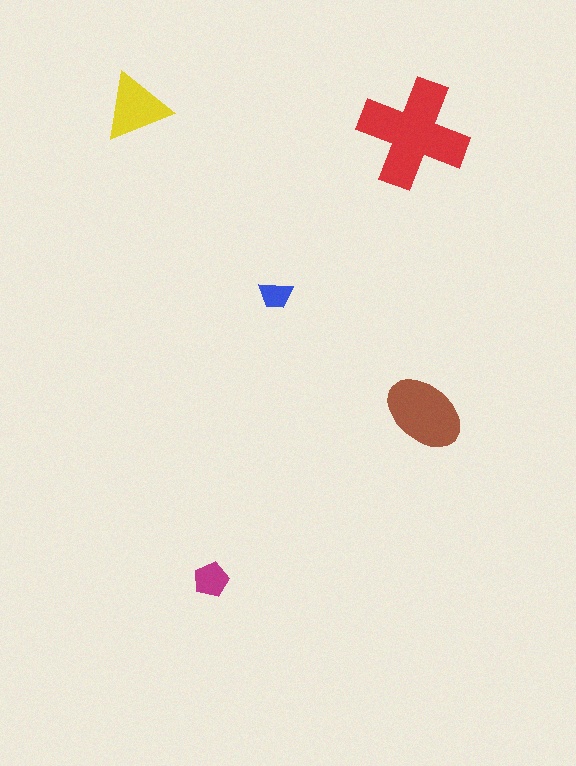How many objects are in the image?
There are 5 objects in the image.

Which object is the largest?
The red cross.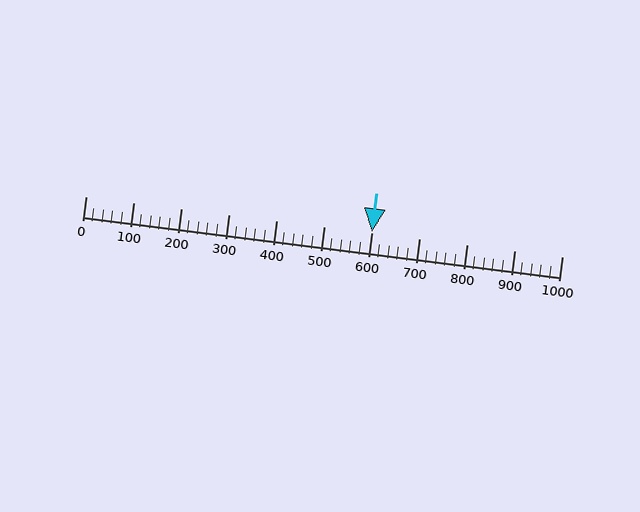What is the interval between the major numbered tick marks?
The major tick marks are spaced 100 units apart.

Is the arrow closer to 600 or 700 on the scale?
The arrow is closer to 600.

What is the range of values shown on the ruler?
The ruler shows values from 0 to 1000.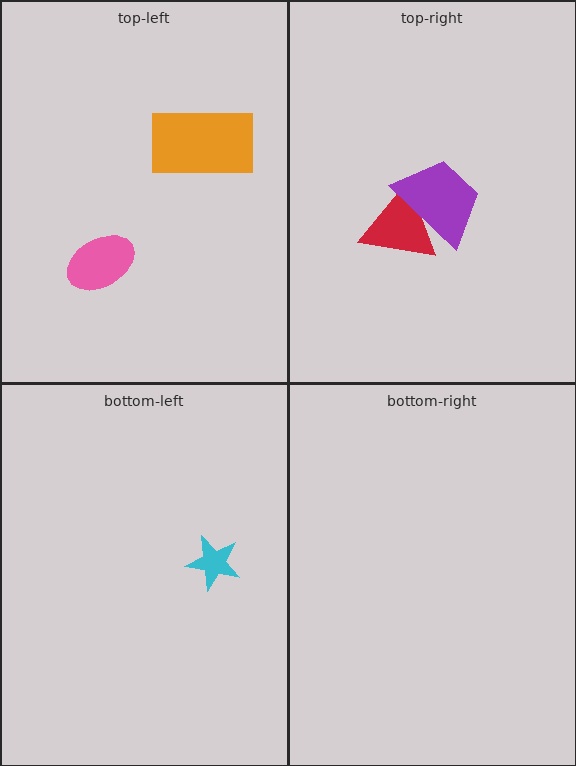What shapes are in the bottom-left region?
The cyan star.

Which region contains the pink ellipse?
The top-left region.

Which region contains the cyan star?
The bottom-left region.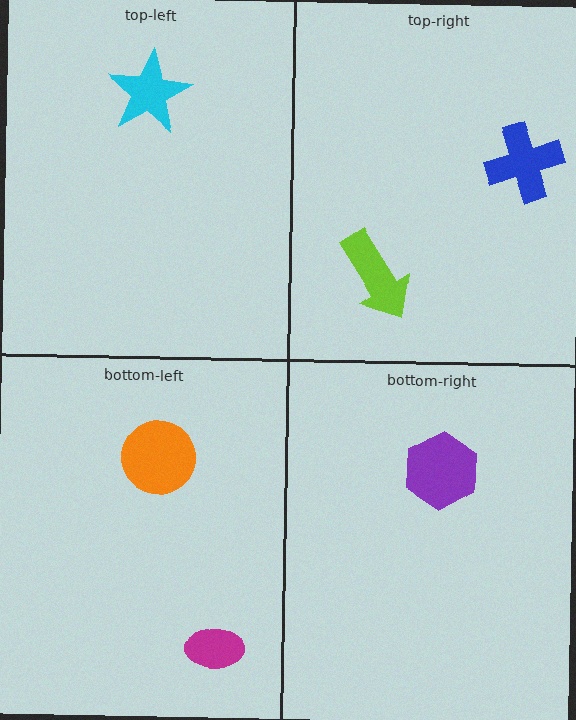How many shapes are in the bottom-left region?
2.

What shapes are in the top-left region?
The cyan star.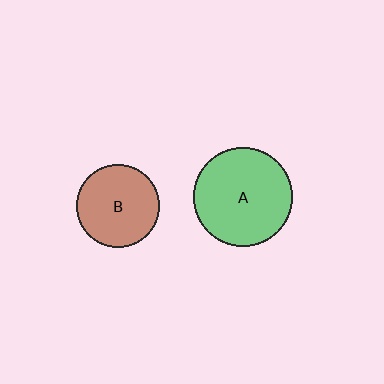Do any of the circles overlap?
No, none of the circles overlap.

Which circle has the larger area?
Circle A (green).